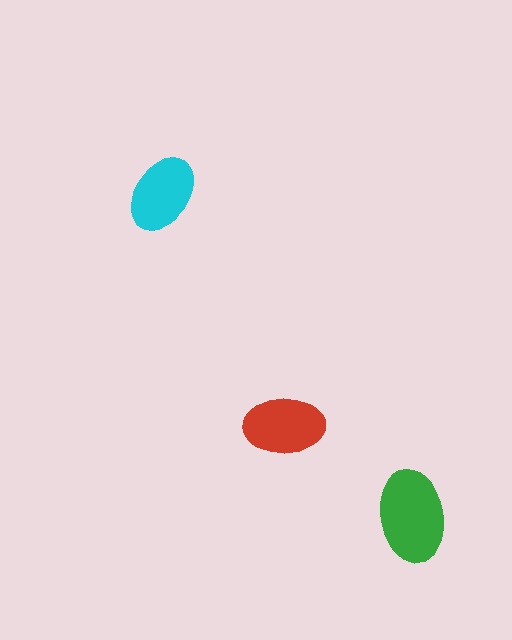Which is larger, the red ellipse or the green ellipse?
The green one.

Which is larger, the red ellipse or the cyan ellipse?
The red one.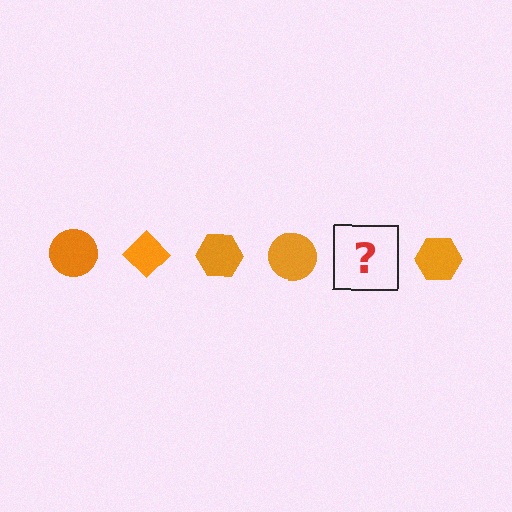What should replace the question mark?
The question mark should be replaced with an orange diamond.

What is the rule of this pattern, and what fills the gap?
The rule is that the pattern cycles through circle, diamond, hexagon shapes in orange. The gap should be filled with an orange diamond.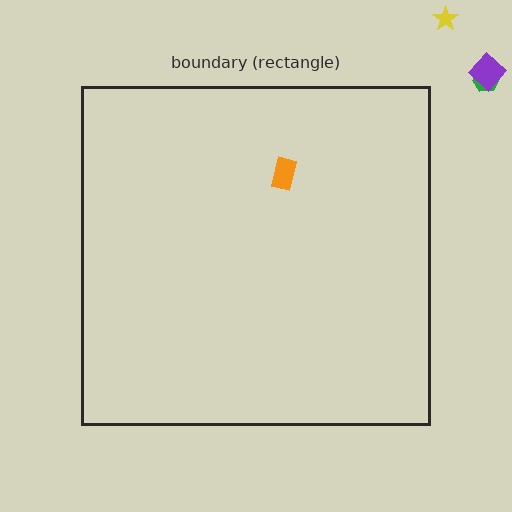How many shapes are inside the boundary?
1 inside, 3 outside.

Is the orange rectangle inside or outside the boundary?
Inside.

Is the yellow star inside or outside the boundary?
Outside.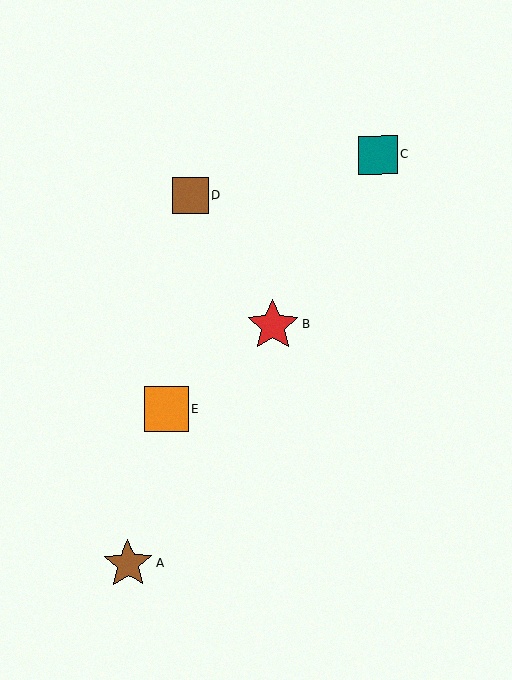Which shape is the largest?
The red star (labeled B) is the largest.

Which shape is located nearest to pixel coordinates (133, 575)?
The brown star (labeled A) at (128, 564) is nearest to that location.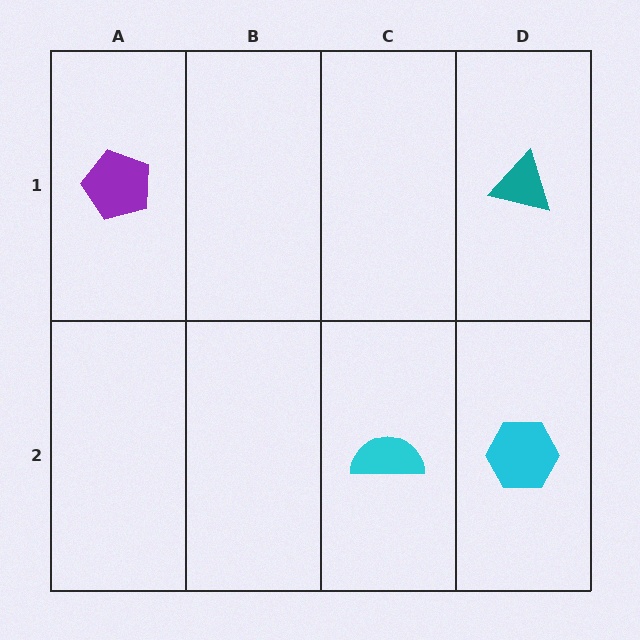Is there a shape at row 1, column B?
No, that cell is empty.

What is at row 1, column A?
A purple pentagon.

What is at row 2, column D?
A cyan hexagon.